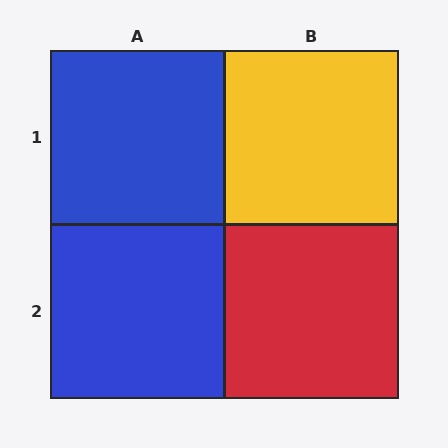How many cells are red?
1 cell is red.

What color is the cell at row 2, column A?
Blue.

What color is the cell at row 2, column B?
Red.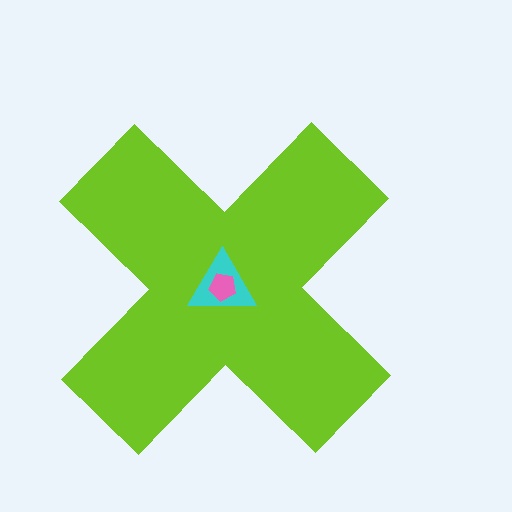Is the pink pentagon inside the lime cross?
Yes.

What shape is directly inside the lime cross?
The cyan triangle.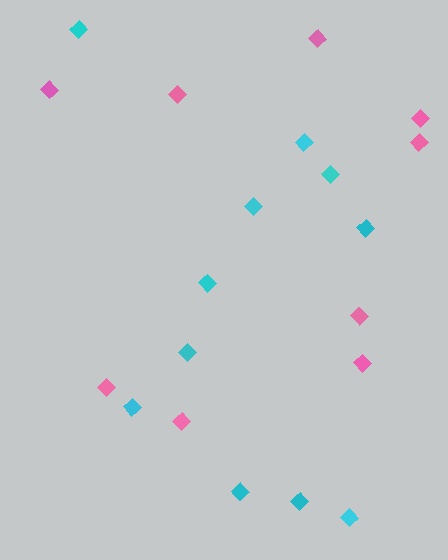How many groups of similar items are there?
There are 2 groups: one group of pink diamonds (9) and one group of cyan diamonds (11).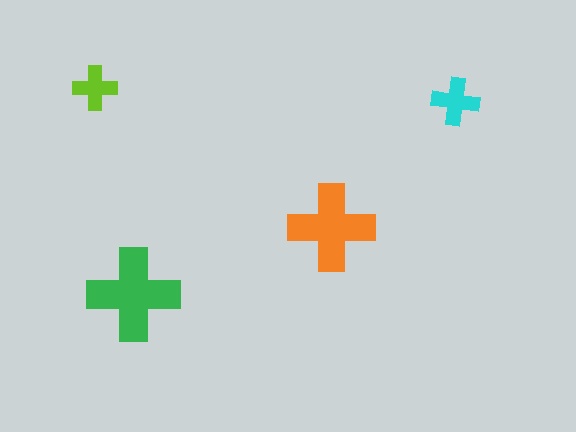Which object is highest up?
The lime cross is topmost.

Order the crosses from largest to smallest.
the green one, the orange one, the cyan one, the lime one.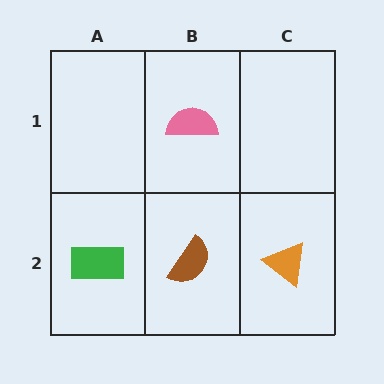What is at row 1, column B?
A pink semicircle.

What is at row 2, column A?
A green rectangle.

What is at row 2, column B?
A brown semicircle.